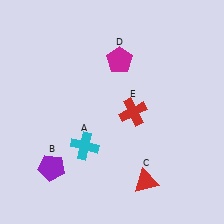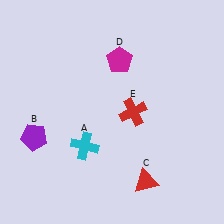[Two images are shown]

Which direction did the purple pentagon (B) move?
The purple pentagon (B) moved up.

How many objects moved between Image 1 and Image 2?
1 object moved between the two images.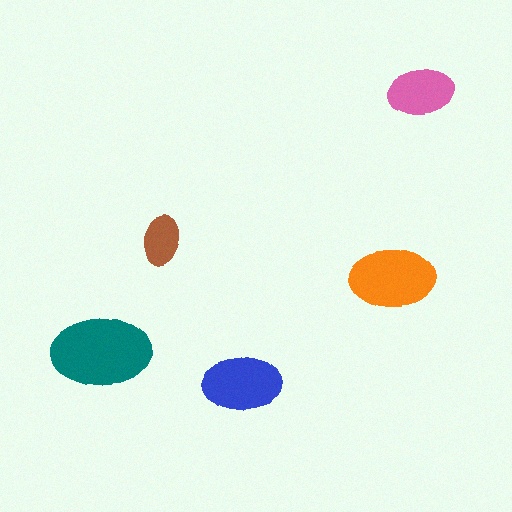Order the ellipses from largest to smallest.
the teal one, the orange one, the blue one, the pink one, the brown one.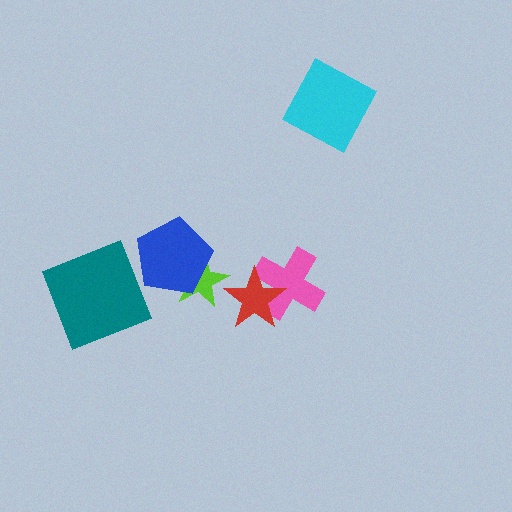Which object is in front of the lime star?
The blue pentagon is in front of the lime star.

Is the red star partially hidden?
No, no other shape covers it.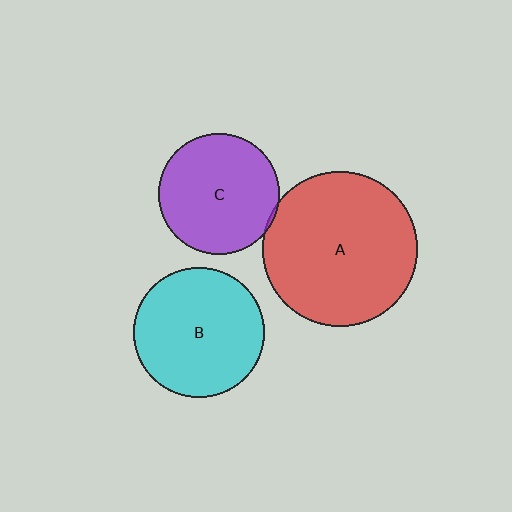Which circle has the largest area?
Circle A (red).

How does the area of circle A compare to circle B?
Approximately 1.4 times.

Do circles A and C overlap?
Yes.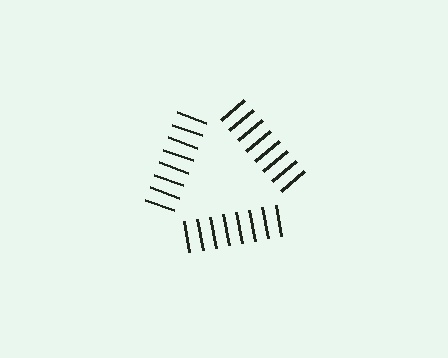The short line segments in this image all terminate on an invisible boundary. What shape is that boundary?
An illusory triangle — the line segments terminate on its edges but no continuous stroke is drawn.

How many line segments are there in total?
24 — 8 along each of the 3 edges.